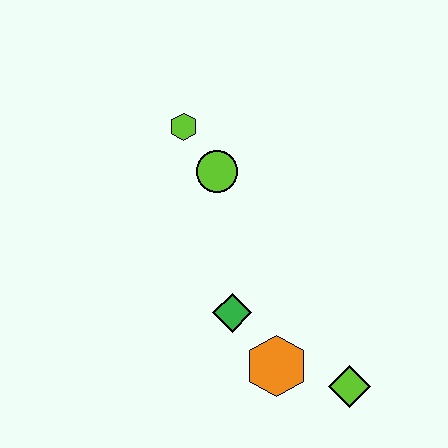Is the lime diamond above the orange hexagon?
No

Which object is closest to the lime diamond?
The orange hexagon is closest to the lime diamond.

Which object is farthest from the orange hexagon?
The lime hexagon is farthest from the orange hexagon.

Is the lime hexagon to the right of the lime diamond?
No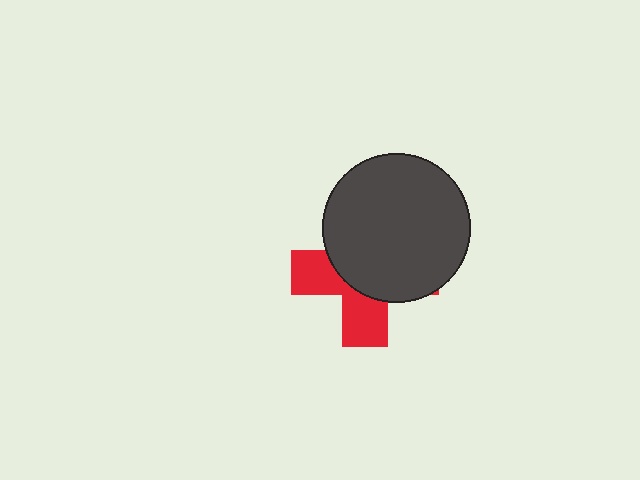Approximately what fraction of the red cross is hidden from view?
Roughly 61% of the red cross is hidden behind the dark gray circle.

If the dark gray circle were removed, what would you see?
You would see the complete red cross.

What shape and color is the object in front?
The object in front is a dark gray circle.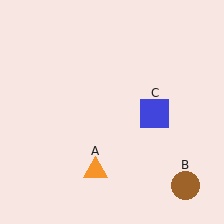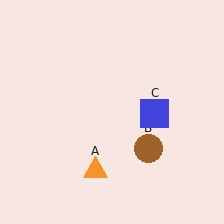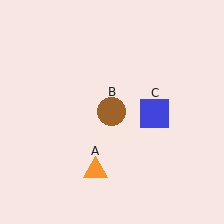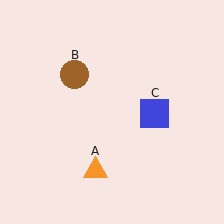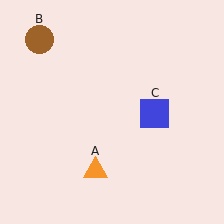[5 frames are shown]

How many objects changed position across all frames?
1 object changed position: brown circle (object B).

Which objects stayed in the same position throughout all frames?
Orange triangle (object A) and blue square (object C) remained stationary.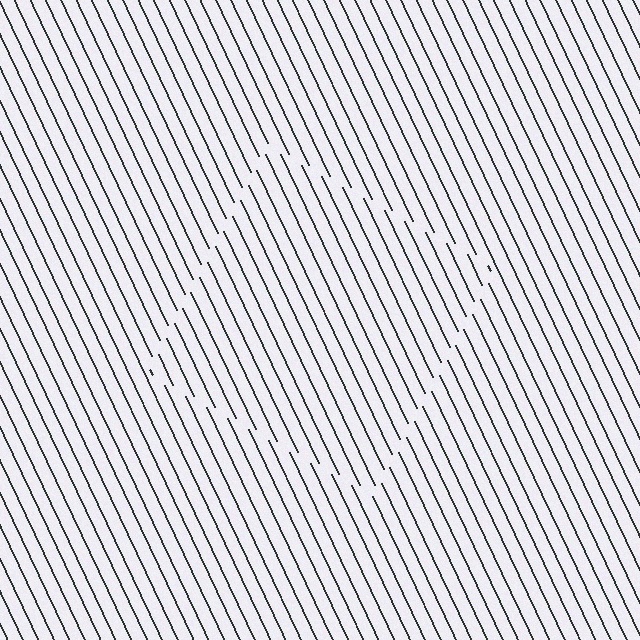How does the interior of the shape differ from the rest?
The interior of the shape contains the same grating, shifted by half a period — the contour is defined by the phase discontinuity where line-ends from the inner and outer gratings abut.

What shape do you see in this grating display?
An illusory square. The interior of the shape contains the same grating, shifted by half a period — the contour is defined by the phase discontinuity where line-ends from the inner and outer gratings abut.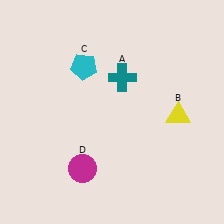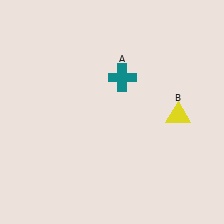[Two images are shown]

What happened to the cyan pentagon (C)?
The cyan pentagon (C) was removed in Image 2. It was in the top-left area of Image 1.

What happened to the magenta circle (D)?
The magenta circle (D) was removed in Image 2. It was in the bottom-left area of Image 1.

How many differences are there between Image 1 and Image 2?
There are 2 differences between the two images.